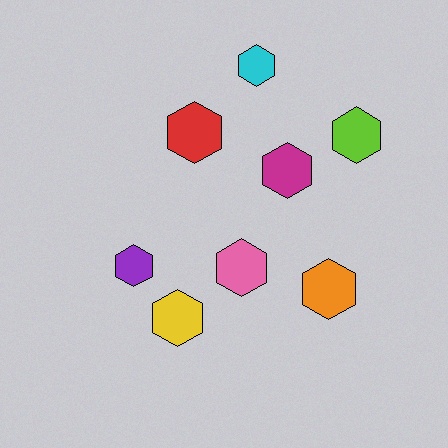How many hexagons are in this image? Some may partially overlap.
There are 8 hexagons.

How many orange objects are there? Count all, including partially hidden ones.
There is 1 orange object.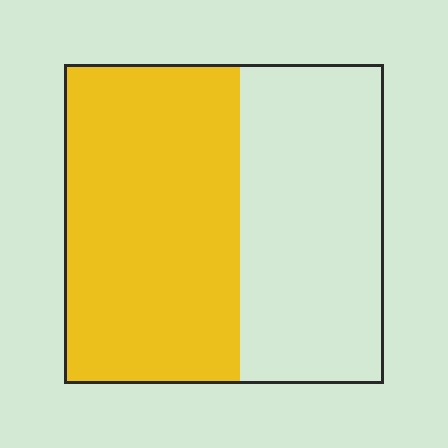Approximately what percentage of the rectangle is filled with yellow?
Approximately 55%.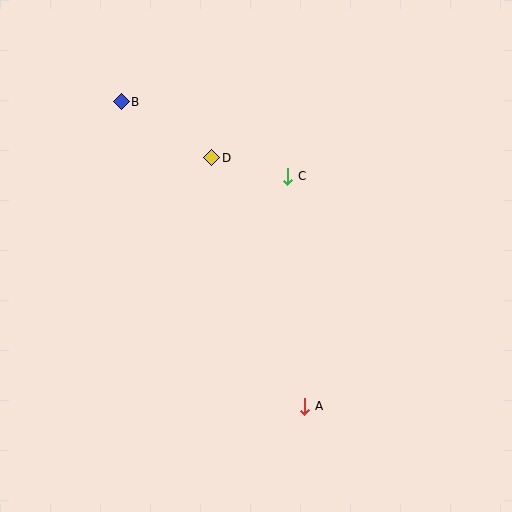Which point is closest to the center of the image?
Point C at (288, 176) is closest to the center.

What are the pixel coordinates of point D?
Point D is at (212, 158).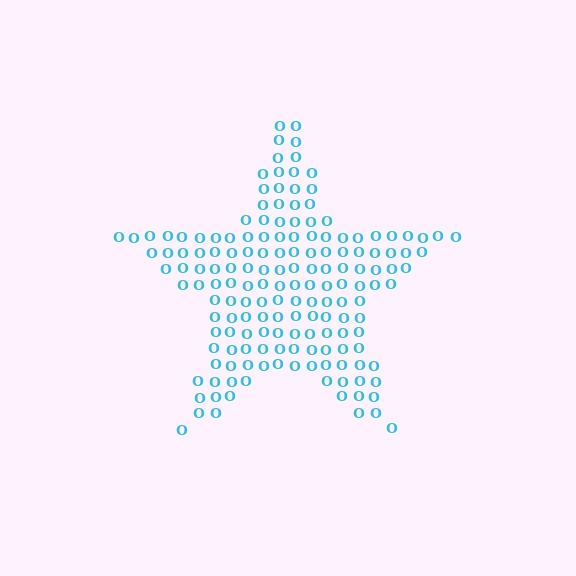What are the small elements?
The small elements are letter O's.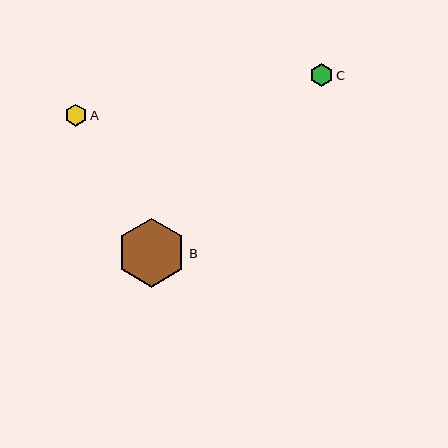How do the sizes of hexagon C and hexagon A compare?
Hexagon C and hexagon A are approximately the same size.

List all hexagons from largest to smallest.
From largest to smallest: B, C, A.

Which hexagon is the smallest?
Hexagon A is the smallest with a size of approximately 22 pixels.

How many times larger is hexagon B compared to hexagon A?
Hexagon B is approximately 3.1 times the size of hexagon A.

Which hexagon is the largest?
Hexagon B is the largest with a size of approximately 69 pixels.